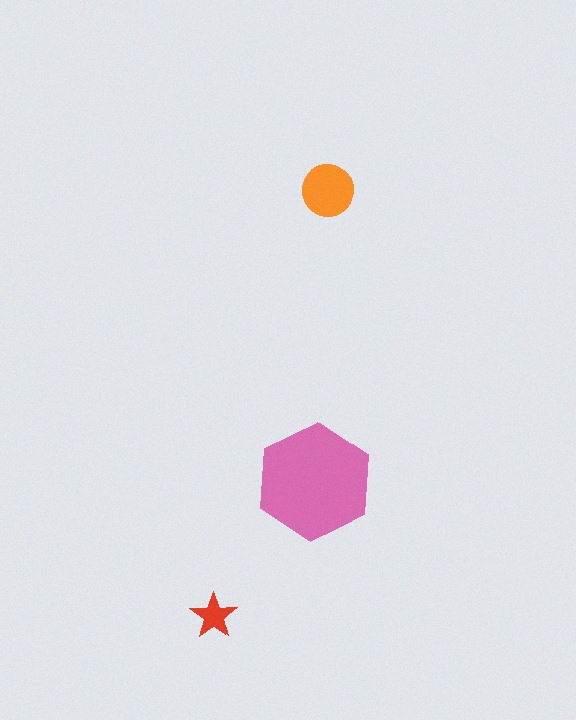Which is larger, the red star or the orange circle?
The orange circle.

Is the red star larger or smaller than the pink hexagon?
Smaller.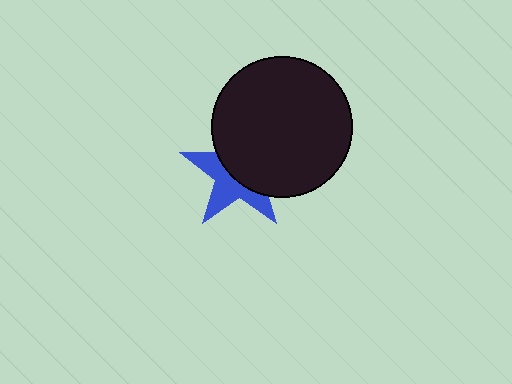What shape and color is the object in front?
The object in front is a black circle.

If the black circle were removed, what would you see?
You would see the complete blue star.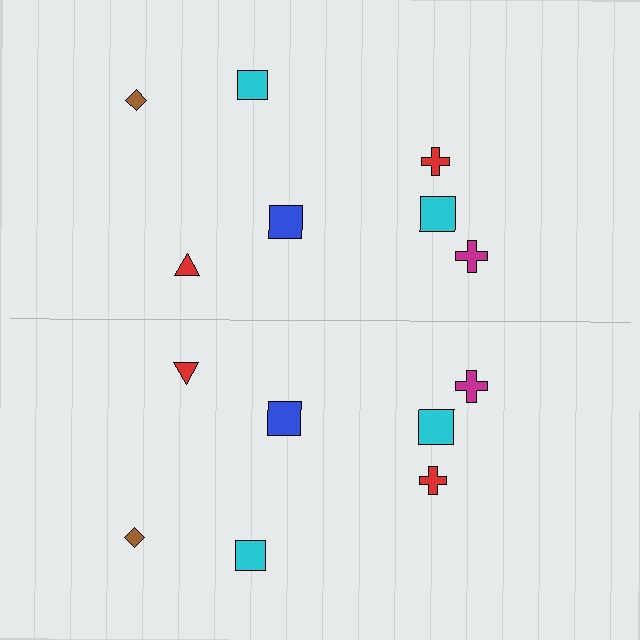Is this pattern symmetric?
Yes, this pattern has bilateral (reflection) symmetry.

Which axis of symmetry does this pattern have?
The pattern has a horizontal axis of symmetry running through the center of the image.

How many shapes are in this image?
There are 14 shapes in this image.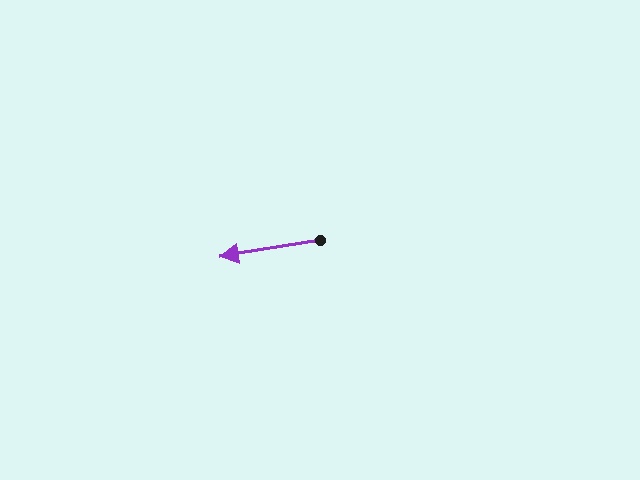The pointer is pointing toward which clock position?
Roughly 9 o'clock.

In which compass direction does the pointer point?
West.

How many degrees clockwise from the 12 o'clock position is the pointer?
Approximately 261 degrees.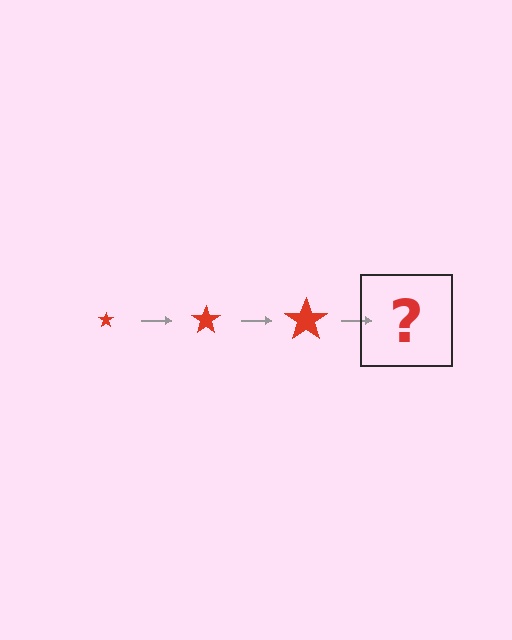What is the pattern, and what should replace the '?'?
The pattern is that the star gets progressively larger each step. The '?' should be a red star, larger than the previous one.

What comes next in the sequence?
The next element should be a red star, larger than the previous one.